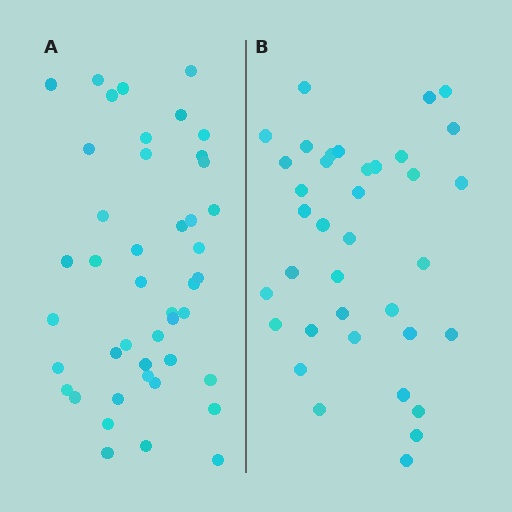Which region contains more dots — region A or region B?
Region A (the left region) has more dots.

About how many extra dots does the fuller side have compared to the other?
Region A has roughly 8 or so more dots than region B.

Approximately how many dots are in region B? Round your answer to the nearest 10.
About 40 dots. (The exact count is 37, which rounds to 40.)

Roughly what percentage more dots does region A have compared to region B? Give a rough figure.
About 20% more.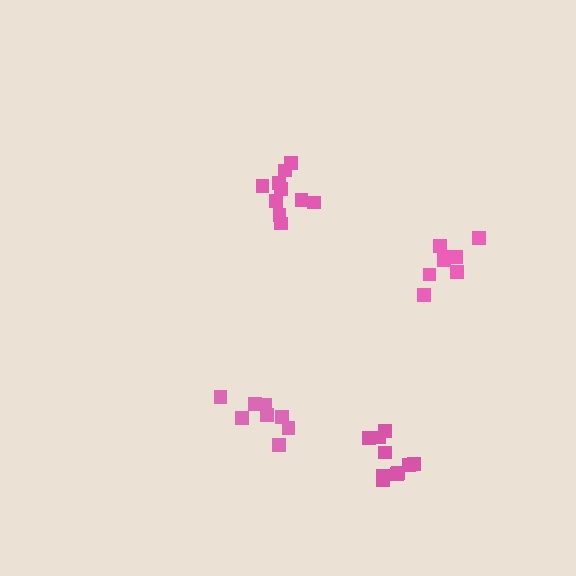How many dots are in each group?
Group 1: 8 dots, Group 2: 10 dots, Group 3: 10 dots, Group 4: 8 dots (36 total).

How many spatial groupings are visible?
There are 4 spatial groupings.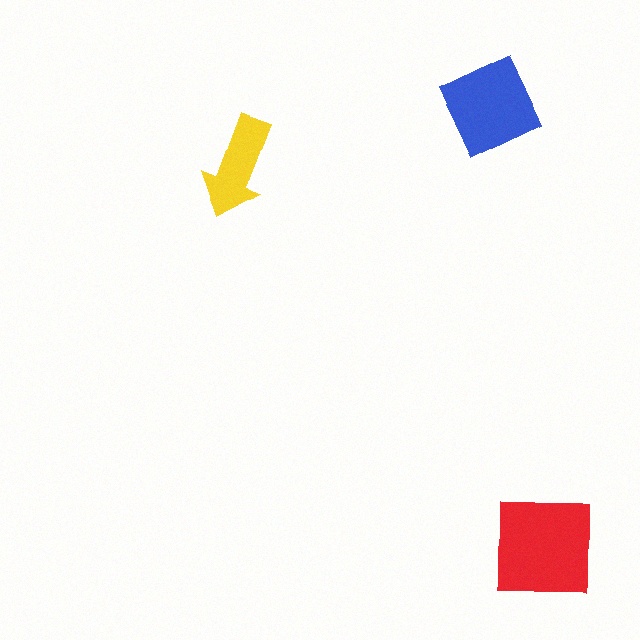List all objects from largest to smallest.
The red square, the blue square, the yellow arrow.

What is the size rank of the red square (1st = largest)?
1st.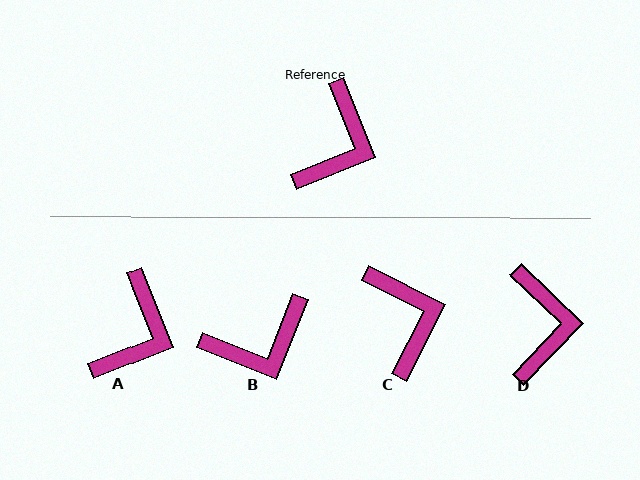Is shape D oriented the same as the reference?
No, it is off by about 25 degrees.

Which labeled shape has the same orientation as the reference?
A.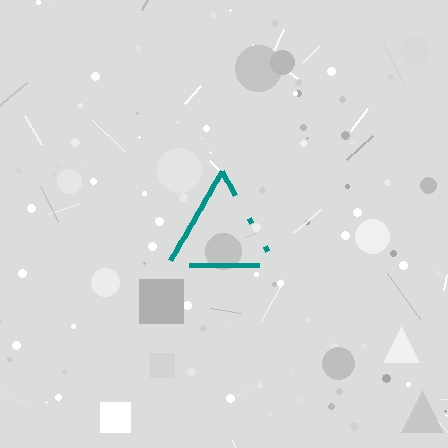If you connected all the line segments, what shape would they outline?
They would outline a triangle.